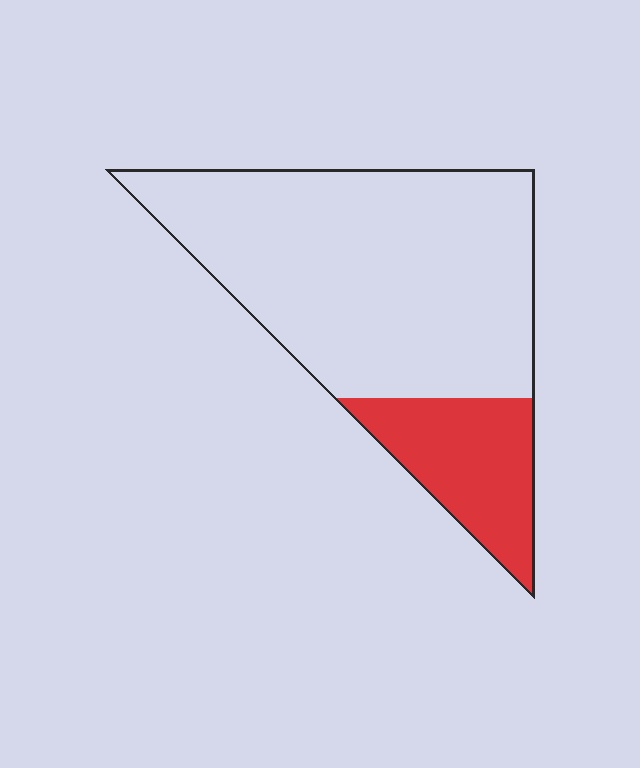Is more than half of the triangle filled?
No.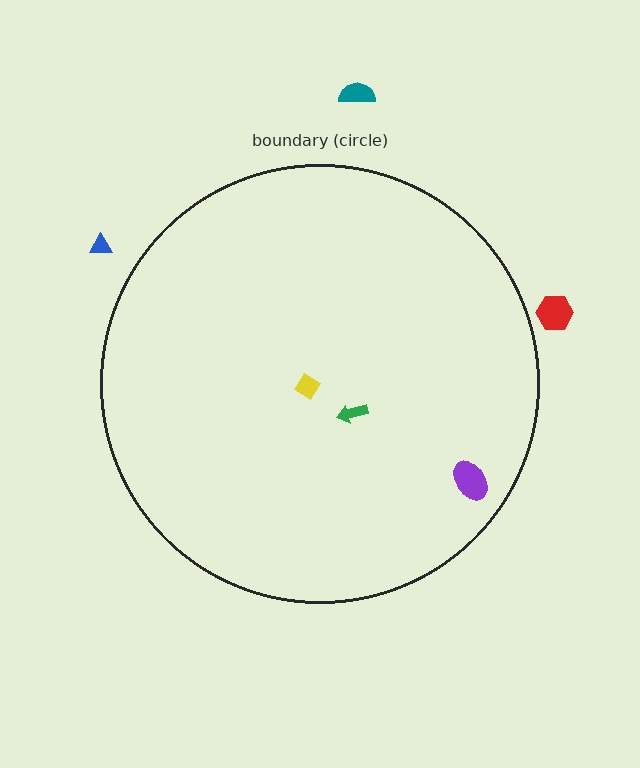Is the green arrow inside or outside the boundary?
Inside.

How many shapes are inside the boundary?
3 inside, 3 outside.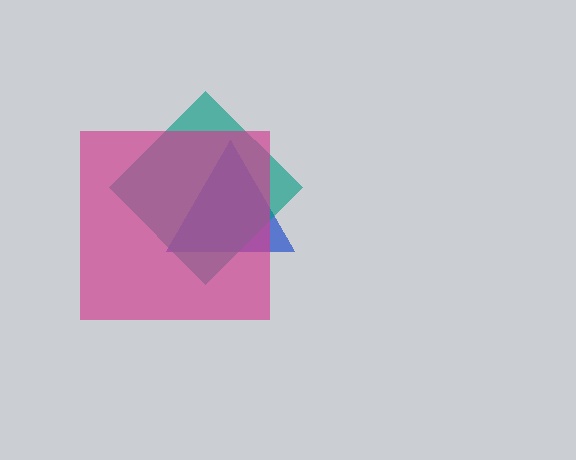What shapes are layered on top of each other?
The layered shapes are: a blue triangle, a teal diamond, a magenta square.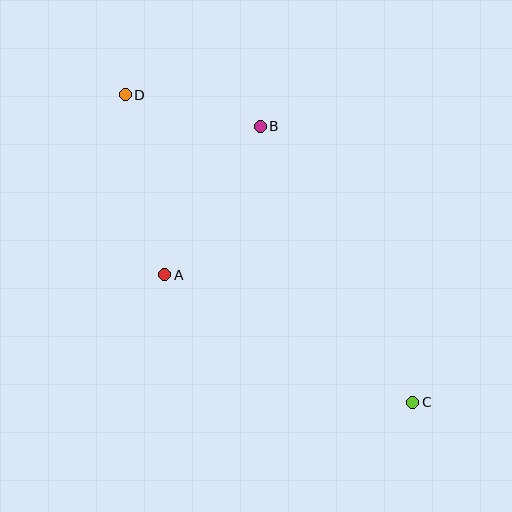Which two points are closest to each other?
Points B and D are closest to each other.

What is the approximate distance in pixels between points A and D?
The distance between A and D is approximately 184 pixels.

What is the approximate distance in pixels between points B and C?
The distance between B and C is approximately 316 pixels.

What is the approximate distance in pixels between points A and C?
The distance between A and C is approximately 279 pixels.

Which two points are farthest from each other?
Points C and D are farthest from each other.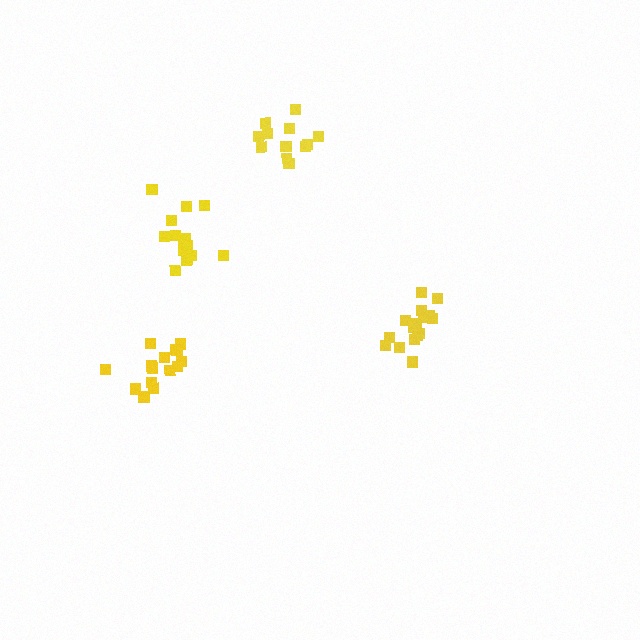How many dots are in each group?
Group 1: 17 dots, Group 2: 15 dots, Group 3: 15 dots, Group 4: 12 dots (59 total).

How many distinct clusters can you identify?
There are 4 distinct clusters.